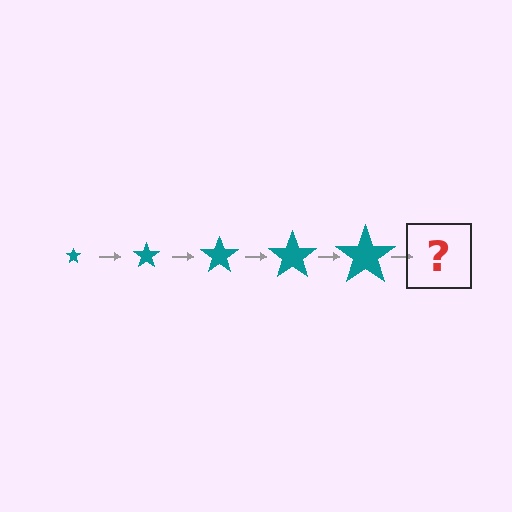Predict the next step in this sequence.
The next step is a teal star, larger than the previous one.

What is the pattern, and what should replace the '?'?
The pattern is that the star gets progressively larger each step. The '?' should be a teal star, larger than the previous one.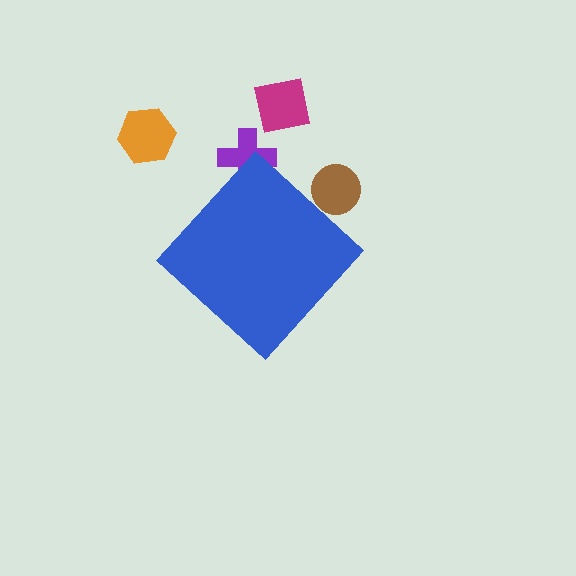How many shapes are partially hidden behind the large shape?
2 shapes are partially hidden.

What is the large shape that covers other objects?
A blue diamond.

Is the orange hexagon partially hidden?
No, the orange hexagon is fully visible.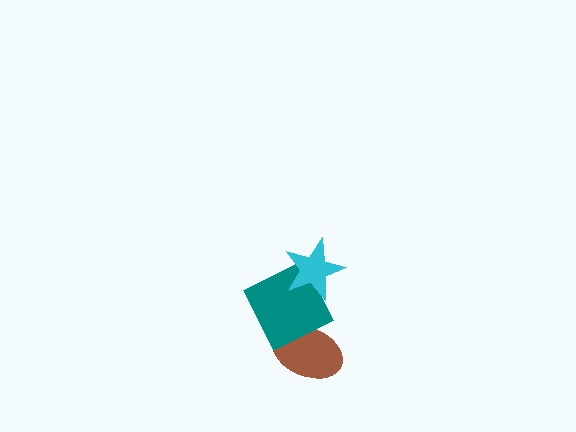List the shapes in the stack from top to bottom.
From top to bottom: the cyan star, the teal square, the brown ellipse.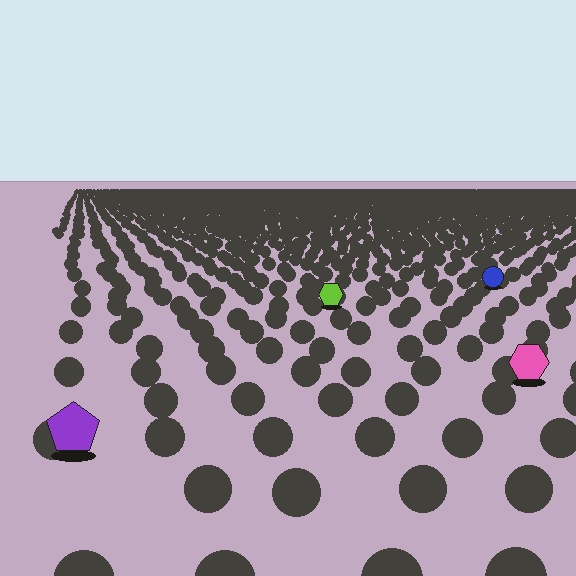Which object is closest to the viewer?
The purple pentagon is closest. The texture marks near it are larger and more spread out.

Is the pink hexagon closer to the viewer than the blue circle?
Yes. The pink hexagon is closer — you can tell from the texture gradient: the ground texture is coarser near it.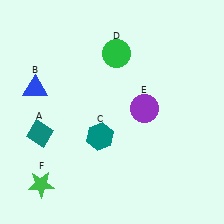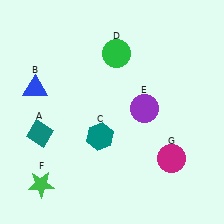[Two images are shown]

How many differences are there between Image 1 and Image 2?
There is 1 difference between the two images.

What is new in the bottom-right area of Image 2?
A magenta circle (G) was added in the bottom-right area of Image 2.